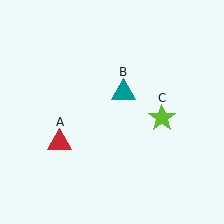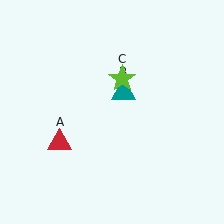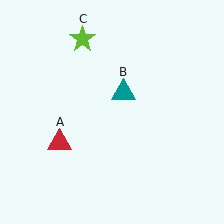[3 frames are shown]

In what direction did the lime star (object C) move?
The lime star (object C) moved up and to the left.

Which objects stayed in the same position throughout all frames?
Red triangle (object A) and teal triangle (object B) remained stationary.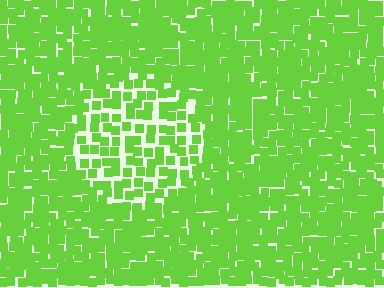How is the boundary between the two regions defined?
The boundary is defined by a change in element density (approximately 1.9x ratio). All elements are the same color, size, and shape.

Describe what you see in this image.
The image contains small lime elements arranged at two different densities. A circle-shaped region is visible where the elements are less densely packed than the surrounding area.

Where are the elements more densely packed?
The elements are more densely packed outside the circle boundary.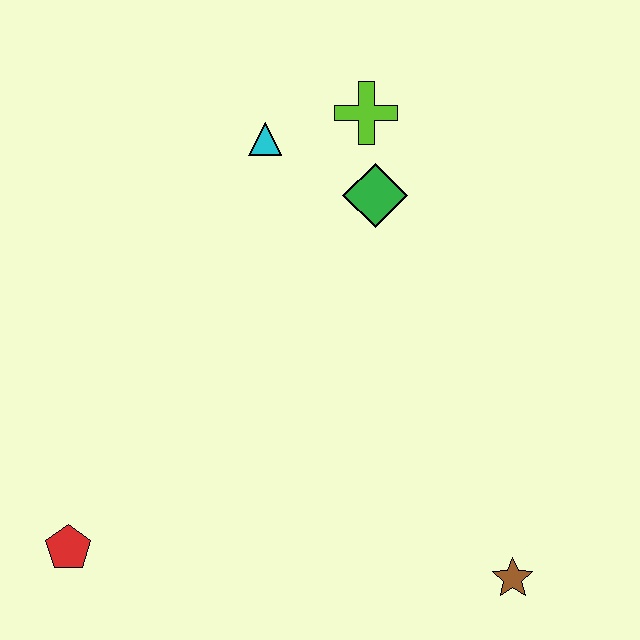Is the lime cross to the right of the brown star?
No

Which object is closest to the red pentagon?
The brown star is closest to the red pentagon.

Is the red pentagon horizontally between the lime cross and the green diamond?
No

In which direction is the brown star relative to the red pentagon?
The brown star is to the right of the red pentagon.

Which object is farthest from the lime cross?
The red pentagon is farthest from the lime cross.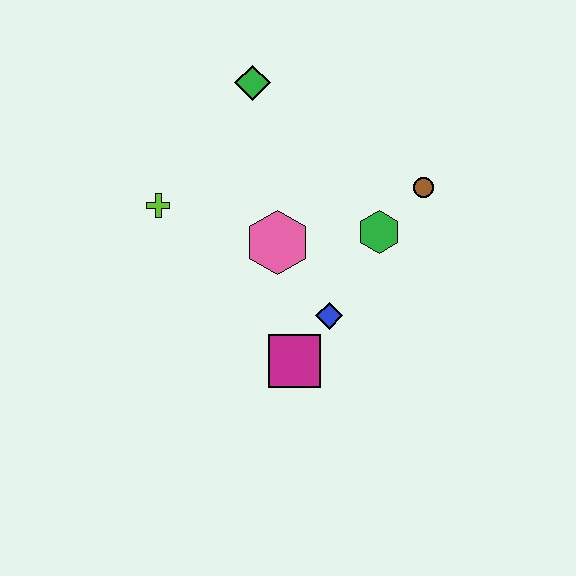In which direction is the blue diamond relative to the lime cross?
The blue diamond is to the right of the lime cross.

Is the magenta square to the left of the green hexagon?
Yes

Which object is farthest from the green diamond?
The magenta square is farthest from the green diamond.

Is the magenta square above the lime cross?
No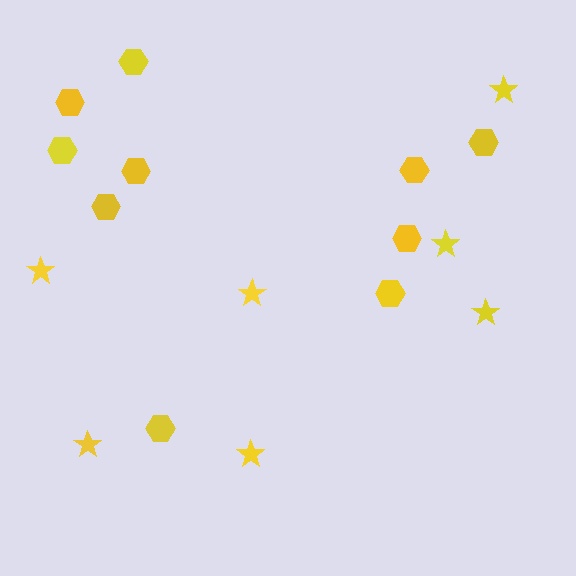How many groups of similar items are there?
There are 2 groups: one group of stars (7) and one group of hexagons (10).